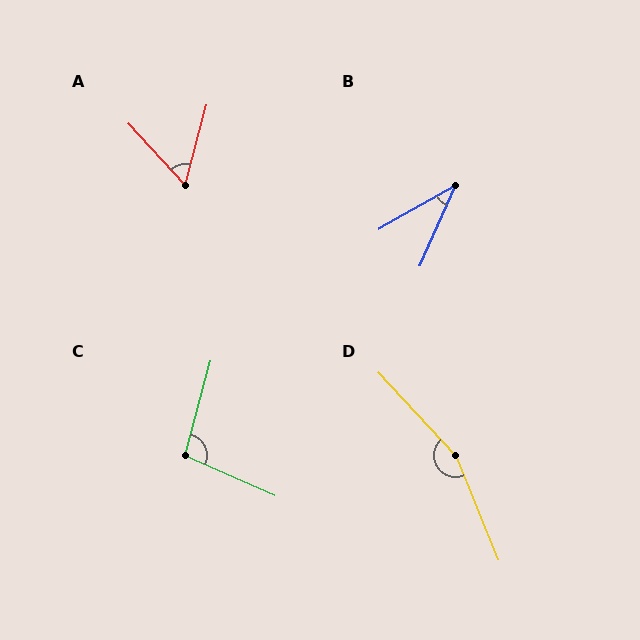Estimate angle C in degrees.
Approximately 99 degrees.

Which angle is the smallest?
B, at approximately 37 degrees.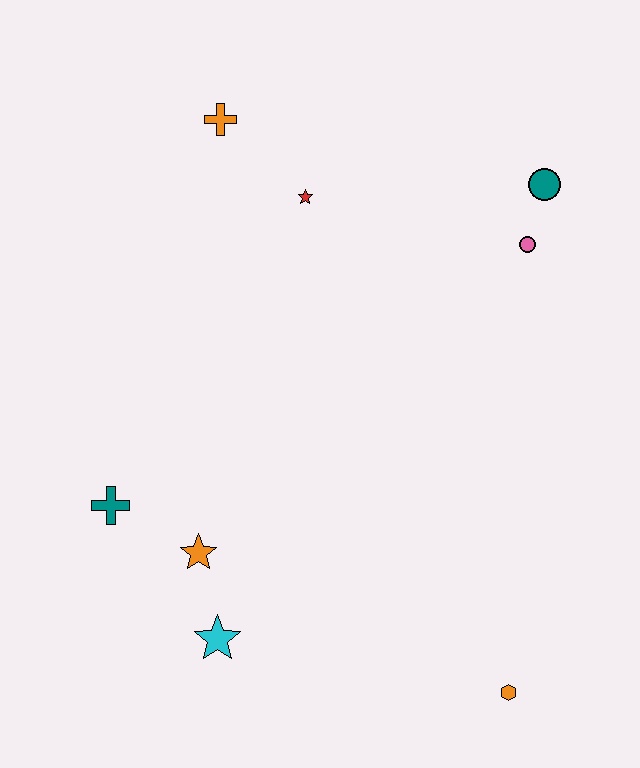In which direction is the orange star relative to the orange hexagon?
The orange star is to the left of the orange hexagon.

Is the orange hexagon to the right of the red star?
Yes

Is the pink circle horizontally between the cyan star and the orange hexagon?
No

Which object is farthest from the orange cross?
The orange hexagon is farthest from the orange cross.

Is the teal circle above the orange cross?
No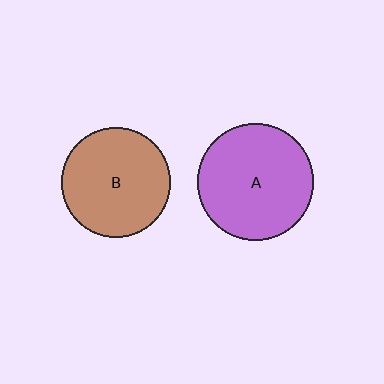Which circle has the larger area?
Circle A (purple).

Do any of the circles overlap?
No, none of the circles overlap.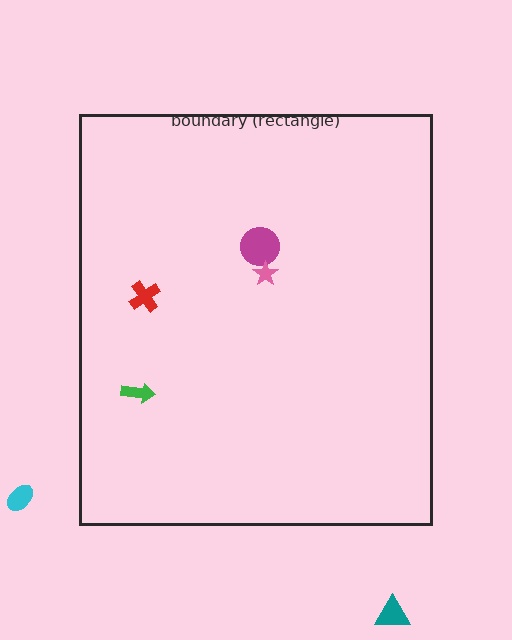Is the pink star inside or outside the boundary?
Inside.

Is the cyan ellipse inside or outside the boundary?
Outside.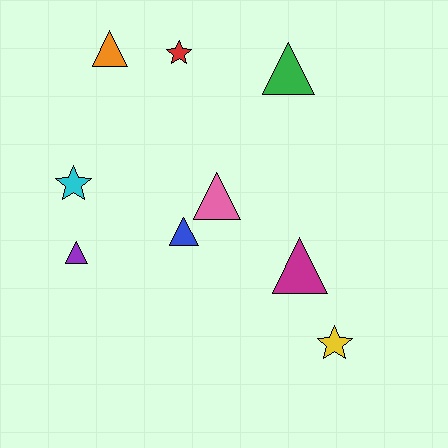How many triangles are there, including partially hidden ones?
There are 6 triangles.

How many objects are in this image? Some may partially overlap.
There are 9 objects.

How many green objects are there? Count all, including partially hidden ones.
There is 1 green object.